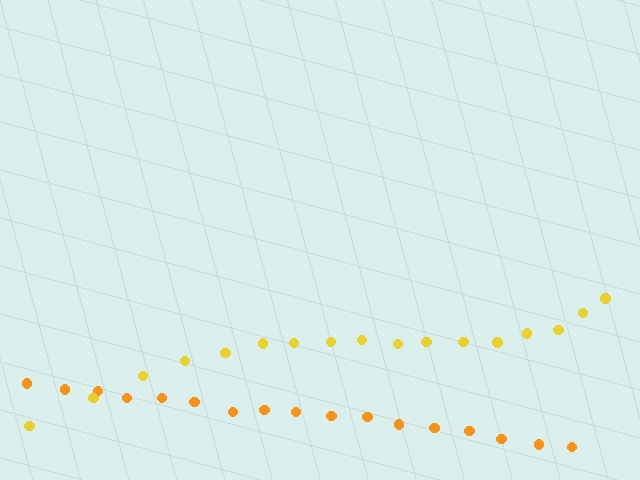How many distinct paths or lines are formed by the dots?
There are 2 distinct paths.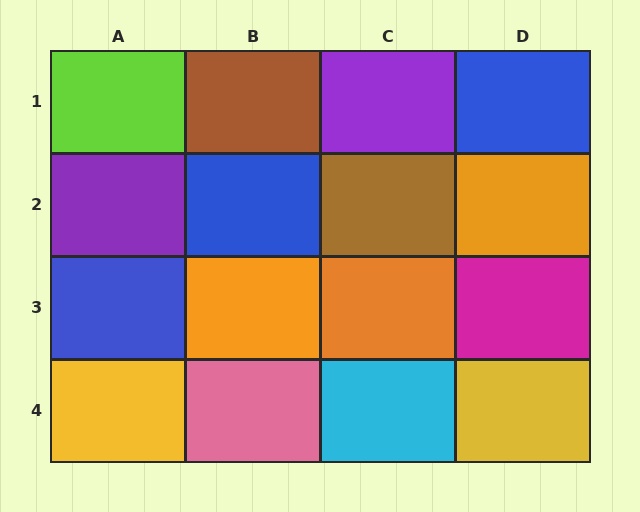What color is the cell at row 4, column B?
Pink.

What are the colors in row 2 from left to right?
Purple, blue, brown, orange.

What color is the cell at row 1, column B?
Brown.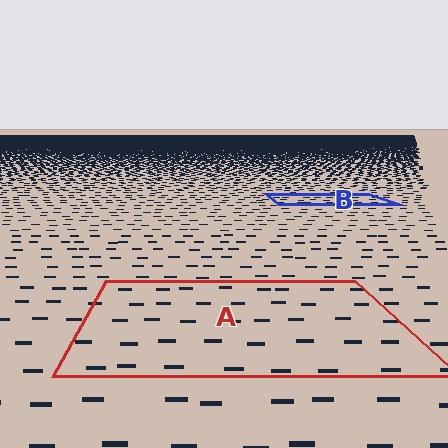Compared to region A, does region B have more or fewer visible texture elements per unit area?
Region B has more texture elements per unit area — they are packed more densely because it is farther away.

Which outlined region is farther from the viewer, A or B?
Region B is farther from the viewer — the texture elements inside it appear smaller and more densely packed.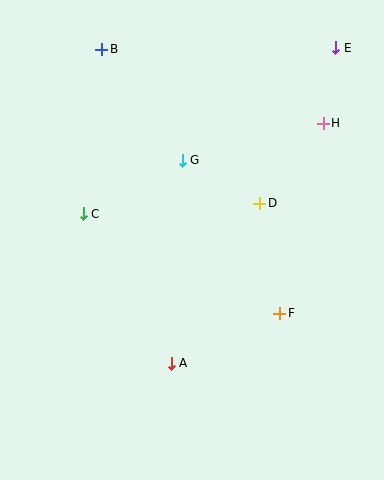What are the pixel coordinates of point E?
Point E is at (336, 48).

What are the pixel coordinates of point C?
Point C is at (83, 214).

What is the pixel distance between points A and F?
The distance between A and F is 120 pixels.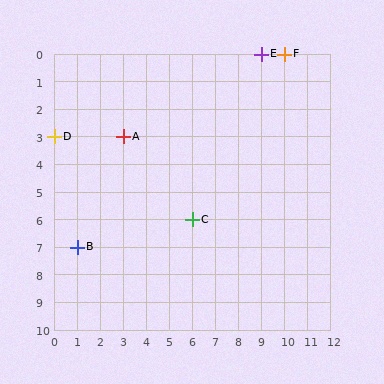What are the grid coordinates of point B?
Point B is at grid coordinates (1, 7).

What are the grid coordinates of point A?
Point A is at grid coordinates (3, 3).